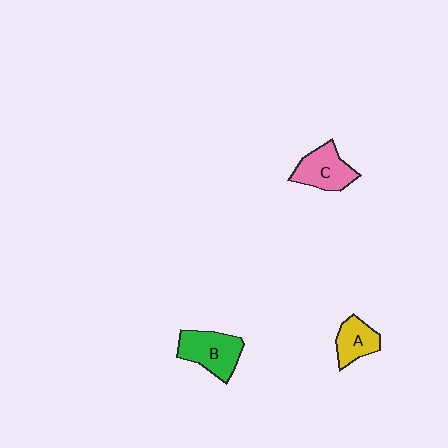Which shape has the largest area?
Shape B (green).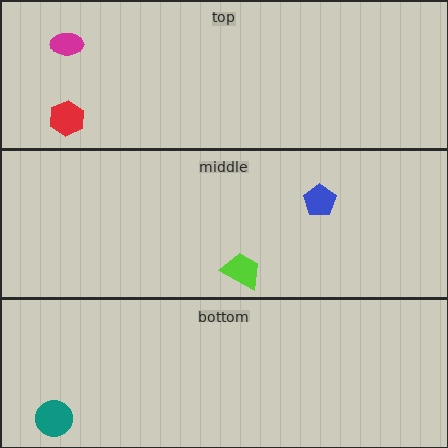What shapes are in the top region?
The red hexagon, the magenta ellipse.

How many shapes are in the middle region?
2.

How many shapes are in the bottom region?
1.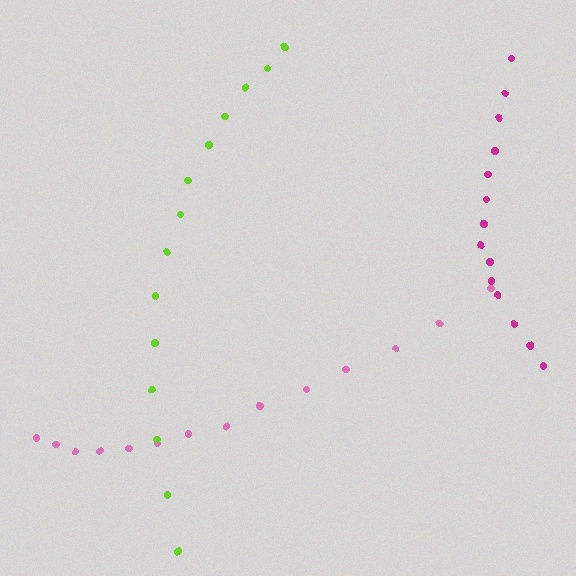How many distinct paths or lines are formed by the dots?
There are 3 distinct paths.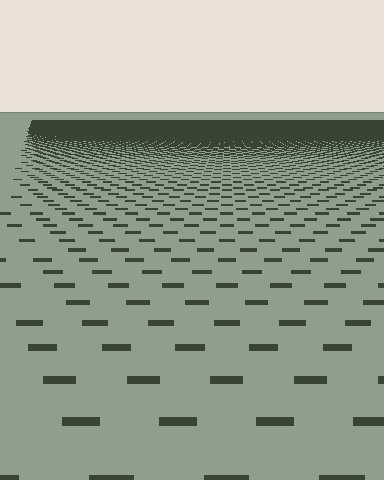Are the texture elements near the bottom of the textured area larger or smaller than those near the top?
Larger. Near the bottom, elements are closer to the viewer and appear at a bigger on-screen size.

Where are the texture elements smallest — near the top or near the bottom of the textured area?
Near the top.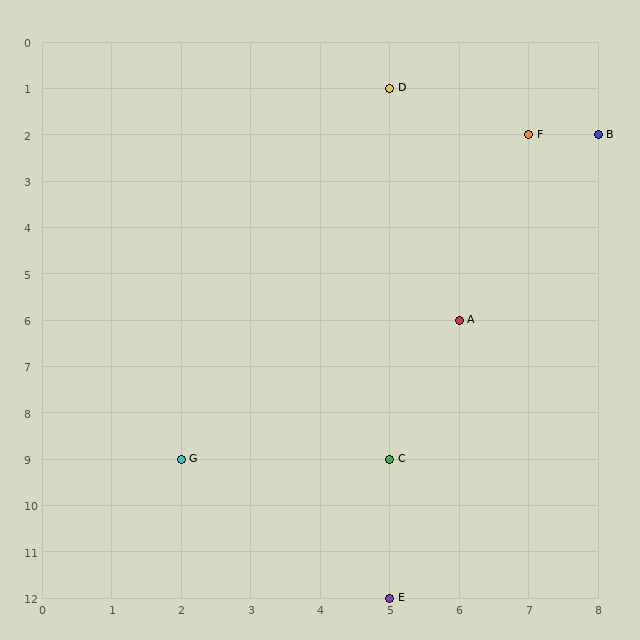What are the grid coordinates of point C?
Point C is at grid coordinates (5, 9).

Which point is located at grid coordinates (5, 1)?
Point D is at (5, 1).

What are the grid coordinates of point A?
Point A is at grid coordinates (6, 6).